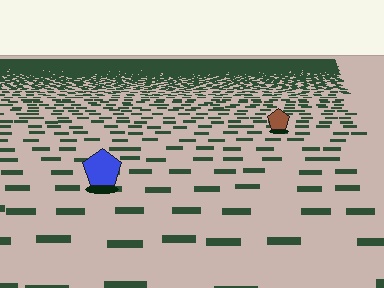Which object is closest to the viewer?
The blue pentagon is closest. The texture marks near it are larger and more spread out.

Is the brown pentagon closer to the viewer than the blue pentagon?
No. The blue pentagon is closer — you can tell from the texture gradient: the ground texture is coarser near it.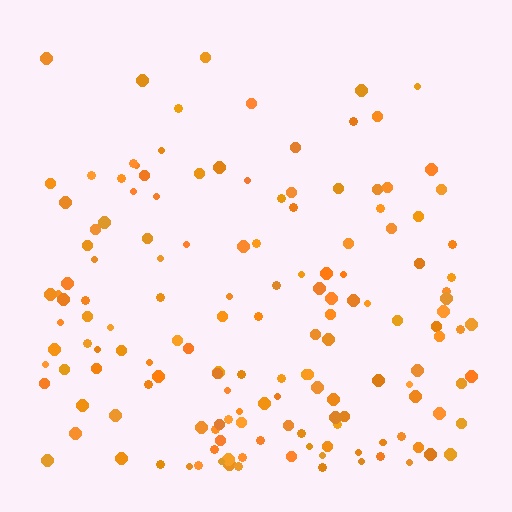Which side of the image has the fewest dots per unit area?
The top.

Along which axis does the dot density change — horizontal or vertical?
Vertical.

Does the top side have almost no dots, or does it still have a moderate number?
Still a moderate number, just noticeably fewer than the bottom.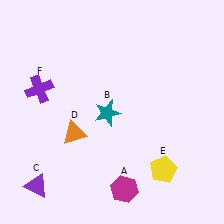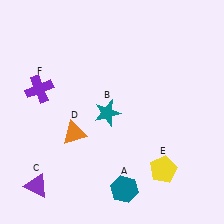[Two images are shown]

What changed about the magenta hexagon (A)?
In Image 1, A is magenta. In Image 2, it changed to teal.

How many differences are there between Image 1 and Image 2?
There is 1 difference between the two images.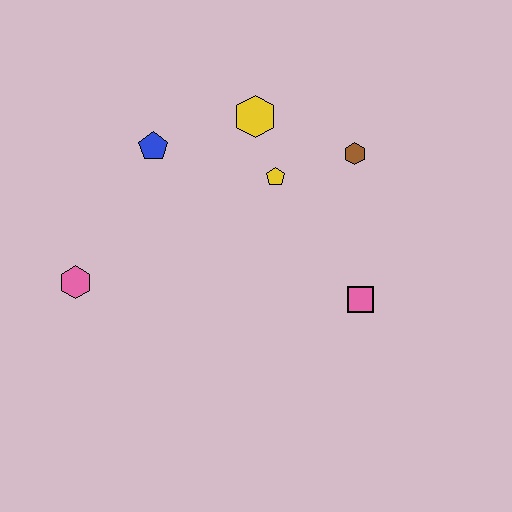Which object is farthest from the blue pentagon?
The pink square is farthest from the blue pentagon.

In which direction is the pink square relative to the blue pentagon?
The pink square is to the right of the blue pentagon.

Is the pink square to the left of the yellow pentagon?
No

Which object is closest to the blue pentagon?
The yellow hexagon is closest to the blue pentagon.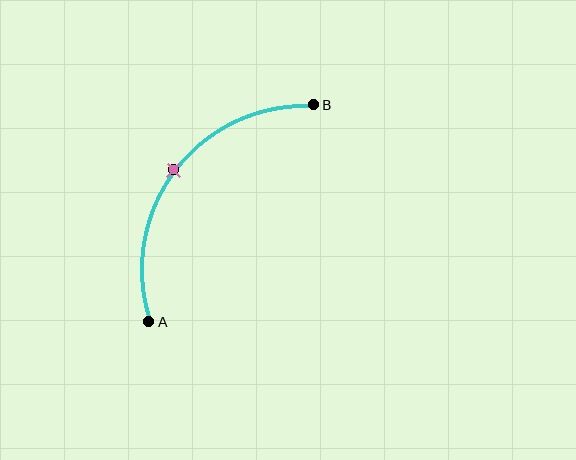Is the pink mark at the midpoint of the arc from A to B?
Yes. The pink mark lies on the arc at equal arc-length from both A and B — it is the arc midpoint.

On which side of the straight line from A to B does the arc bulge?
The arc bulges above and to the left of the straight line connecting A and B.